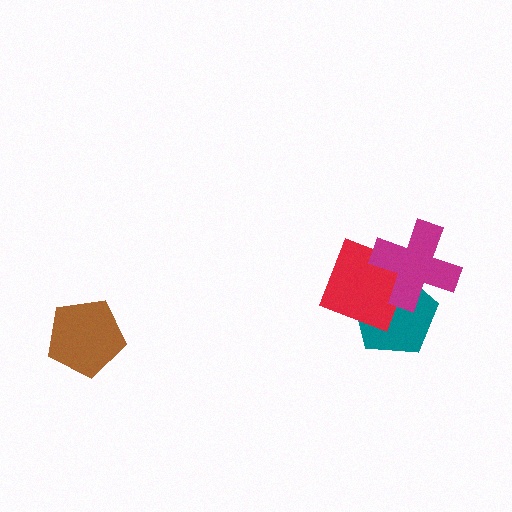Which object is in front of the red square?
The magenta cross is in front of the red square.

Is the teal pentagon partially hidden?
Yes, it is partially covered by another shape.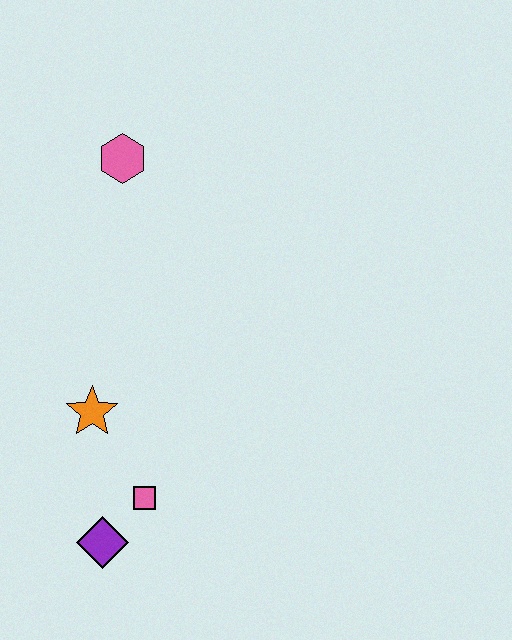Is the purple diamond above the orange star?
No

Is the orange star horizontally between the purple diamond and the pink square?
No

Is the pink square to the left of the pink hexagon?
No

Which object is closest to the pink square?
The purple diamond is closest to the pink square.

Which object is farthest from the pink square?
The pink hexagon is farthest from the pink square.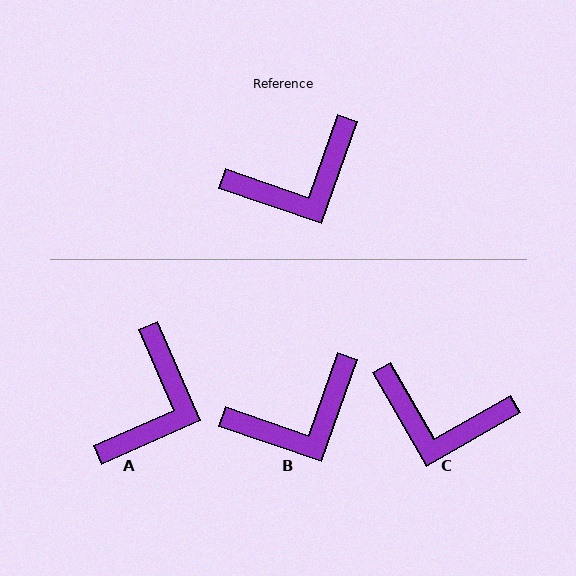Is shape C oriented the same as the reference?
No, it is off by about 41 degrees.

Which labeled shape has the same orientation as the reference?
B.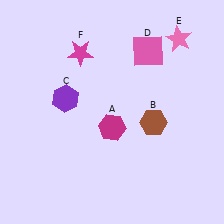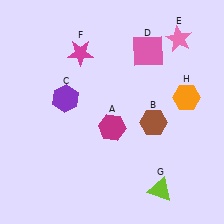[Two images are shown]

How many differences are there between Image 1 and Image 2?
There are 2 differences between the two images.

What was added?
A lime triangle (G), an orange hexagon (H) were added in Image 2.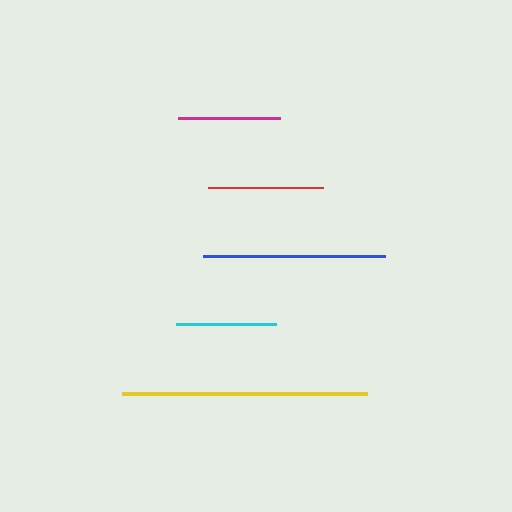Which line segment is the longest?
The yellow line is the longest at approximately 245 pixels.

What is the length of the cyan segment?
The cyan segment is approximately 101 pixels long.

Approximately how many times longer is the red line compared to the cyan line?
The red line is approximately 1.1 times the length of the cyan line.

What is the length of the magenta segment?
The magenta segment is approximately 102 pixels long.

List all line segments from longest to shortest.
From longest to shortest: yellow, blue, red, magenta, cyan.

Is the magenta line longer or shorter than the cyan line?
The magenta line is longer than the cyan line.